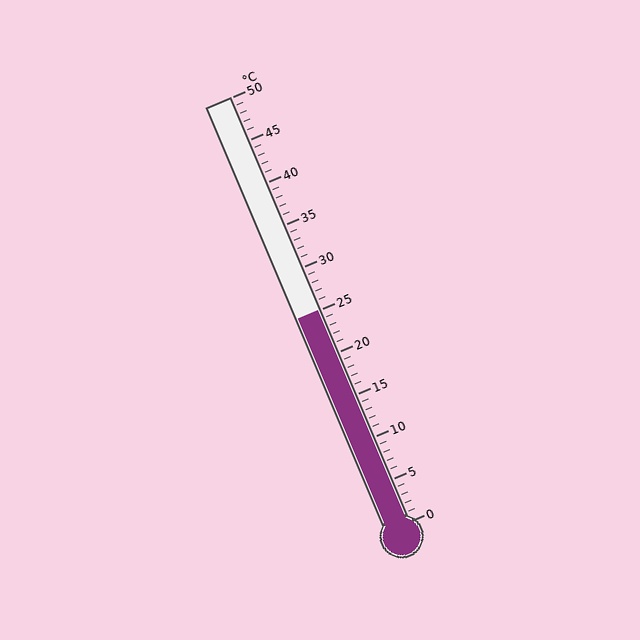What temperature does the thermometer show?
The thermometer shows approximately 25°C.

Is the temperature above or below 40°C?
The temperature is below 40°C.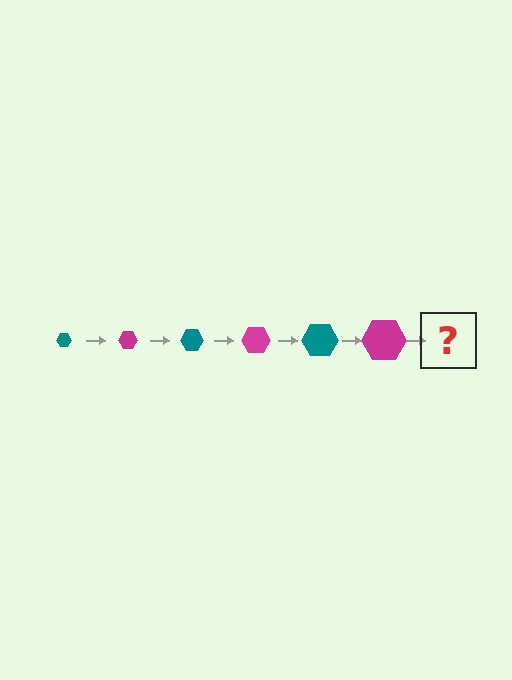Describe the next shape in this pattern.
It should be a teal hexagon, larger than the previous one.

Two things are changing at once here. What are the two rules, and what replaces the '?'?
The two rules are that the hexagon grows larger each step and the color cycles through teal and magenta. The '?' should be a teal hexagon, larger than the previous one.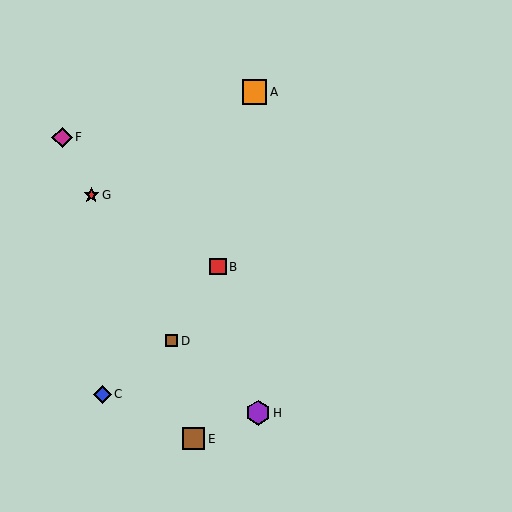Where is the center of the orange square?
The center of the orange square is at (254, 92).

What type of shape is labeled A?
Shape A is an orange square.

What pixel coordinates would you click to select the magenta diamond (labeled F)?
Click at (62, 137) to select the magenta diamond F.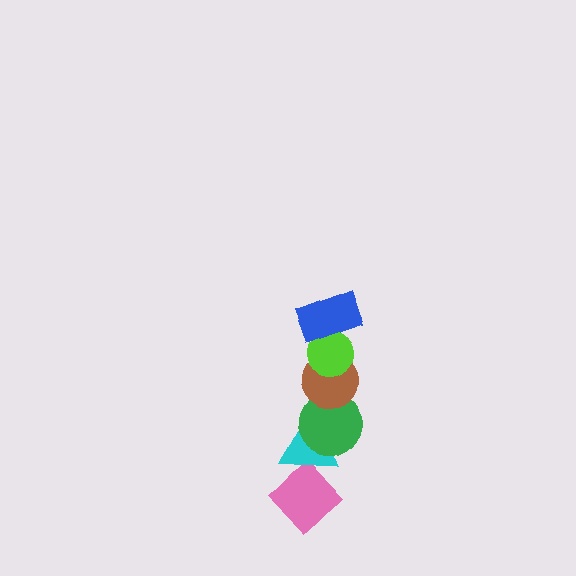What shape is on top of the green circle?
The brown circle is on top of the green circle.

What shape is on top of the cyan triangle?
The green circle is on top of the cyan triangle.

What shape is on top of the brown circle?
The lime circle is on top of the brown circle.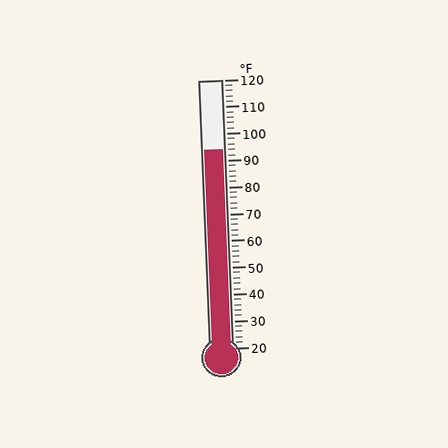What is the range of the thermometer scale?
The thermometer scale ranges from 20°F to 120°F.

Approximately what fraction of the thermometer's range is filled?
The thermometer is filled to approximately 75% of its range.